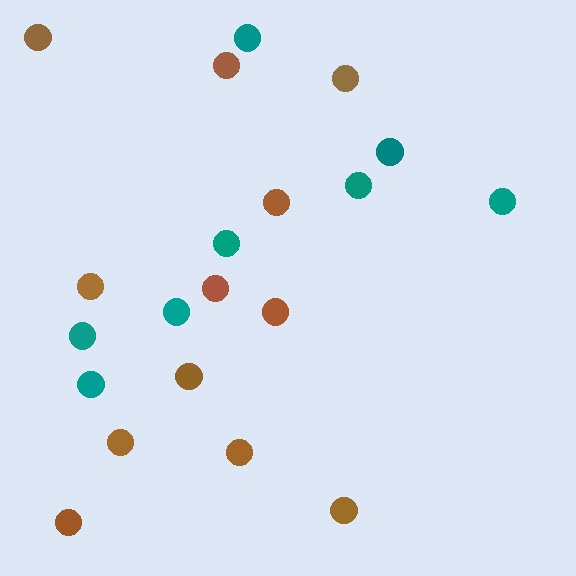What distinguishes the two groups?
There are 2 groups: one group of brown circles (12) and one group of teal circles (8).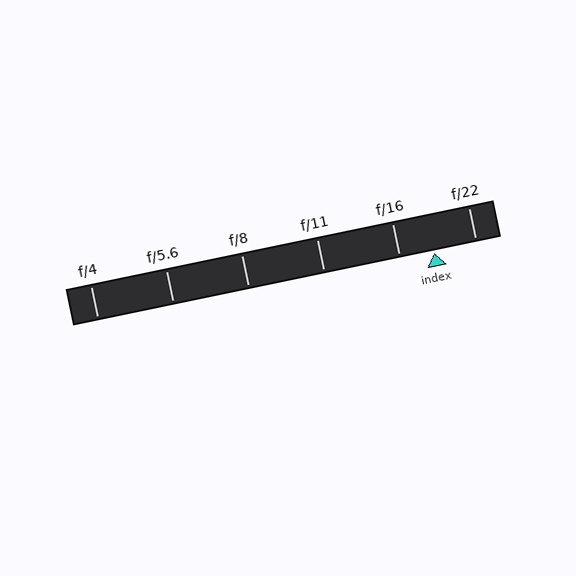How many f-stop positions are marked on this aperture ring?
There are 6 f-stop positions marked.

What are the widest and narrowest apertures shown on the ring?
The widest aperture shown is f/4 and the narrowest is f/22.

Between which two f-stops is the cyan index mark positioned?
The index mark is between f/16 and f/22.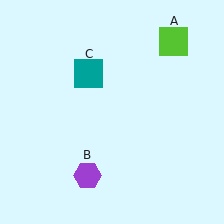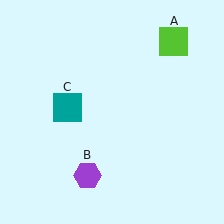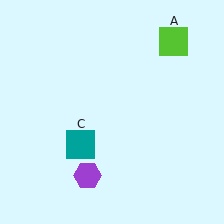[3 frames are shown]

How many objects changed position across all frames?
1 object changed position: teal square (object C).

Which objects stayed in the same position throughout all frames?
Lime square (object A) and purple hexagon (object B) remained stationary.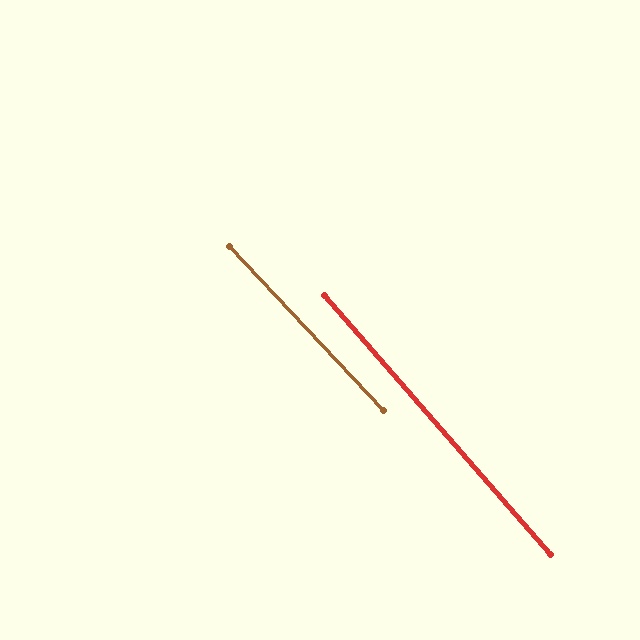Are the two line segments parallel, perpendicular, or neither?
Parallel — their directions differ by only 1.9°.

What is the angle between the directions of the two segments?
Approximately 2 degrees.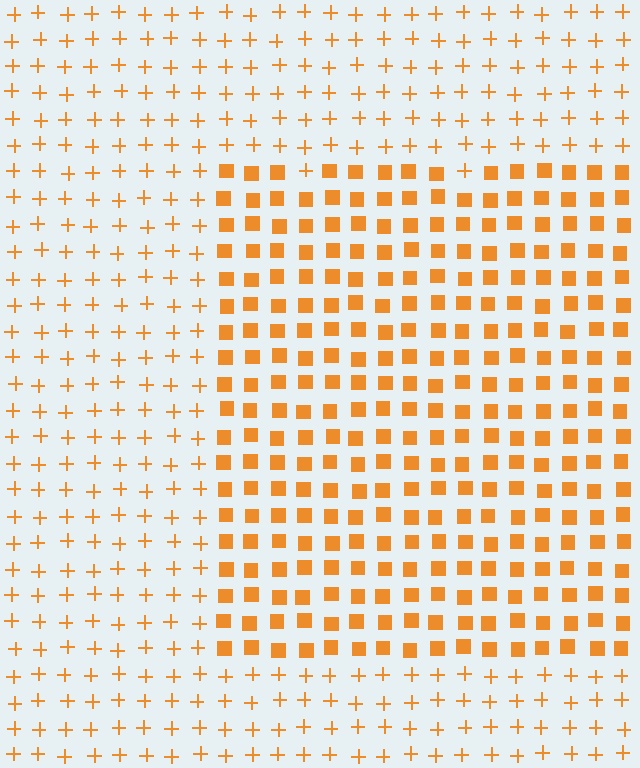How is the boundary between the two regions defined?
The boundary is defined by a change in element shape: squares inside vs. plus signs outside. All elements share the same color and spacing.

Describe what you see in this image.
The image is filled with small orange elements arranged in a uniform grid. A rectangle-shaped region contains squares, while the surrounding area contains plus signs. The boundary is defined purely by the change in element shape.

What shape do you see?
I see a rectangle.